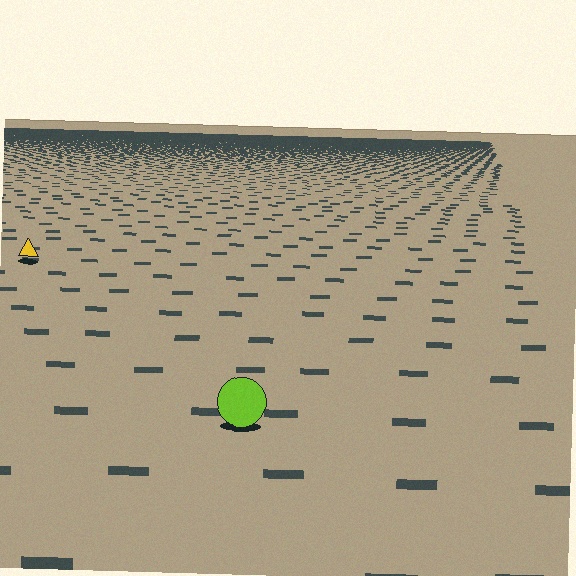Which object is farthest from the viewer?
The yellow triangle is farthest from the viewer. It appears smaller and the ground texture around it is denser.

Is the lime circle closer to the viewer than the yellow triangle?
Yes. The lime circle is closer — you can tell from the texture gradient: the ground texture is coarser near it.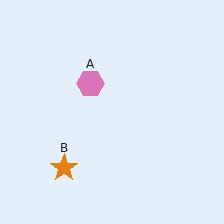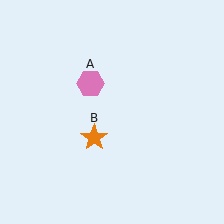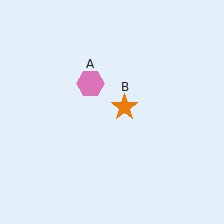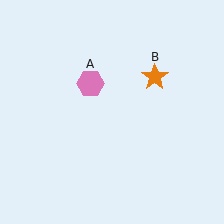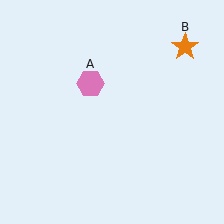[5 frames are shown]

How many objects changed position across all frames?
1 object changed position: orange star (object B).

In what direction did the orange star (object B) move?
The orange star (object B) moved up and to the right.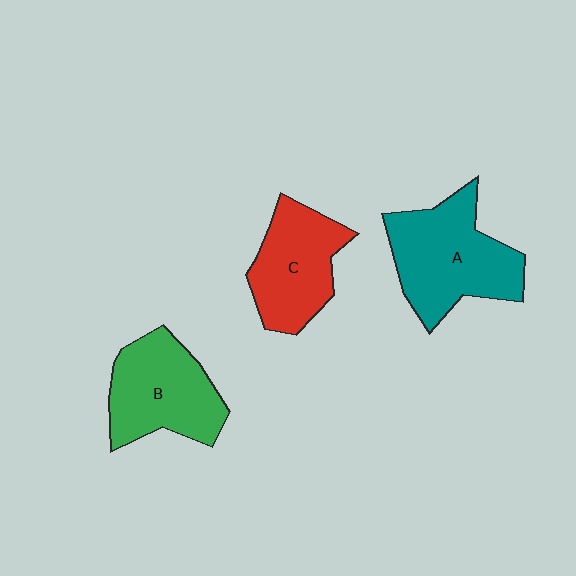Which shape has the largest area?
Shape A (teal).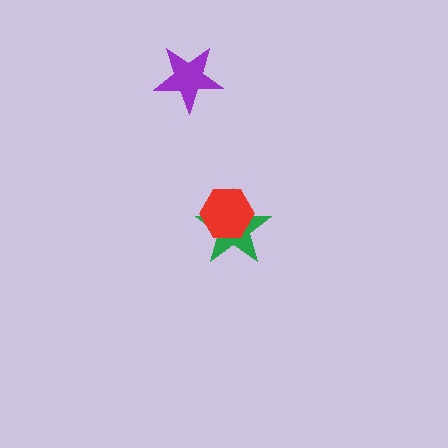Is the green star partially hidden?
Yes, it is partially covered by another shape.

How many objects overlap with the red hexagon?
1 object overlaps with the red hexagon.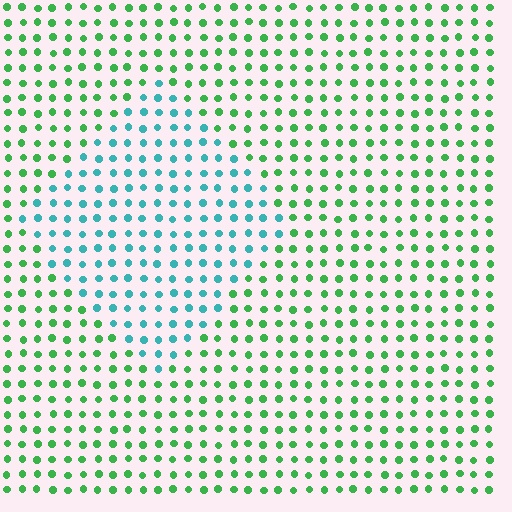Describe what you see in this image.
The image is filled with small green elements in a uniform arrangement. A diamond-shaped region is visible where the elements are tinted to a slightly different hue, forming a subtle color boundary.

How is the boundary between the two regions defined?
The boundary is defined purely by a slight shift in hue (about 52 degrees). Spacing, size, and orientation are identical on both sides.